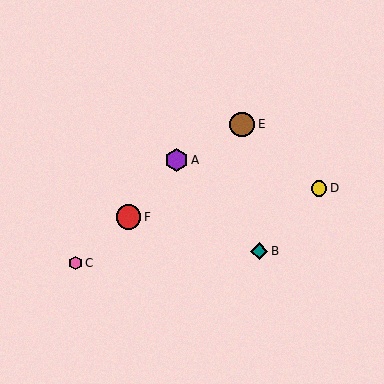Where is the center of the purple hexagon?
The center of the purple hexagon is at (176, 160).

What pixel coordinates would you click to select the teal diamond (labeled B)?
Click at (259, 251) to select the teal diamond B.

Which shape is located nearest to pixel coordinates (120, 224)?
The red circle (labeled F) at (129, 217) is nearest to that location.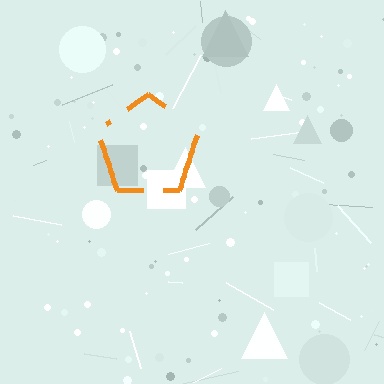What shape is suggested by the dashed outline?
The dashed outline suggests a pentagon.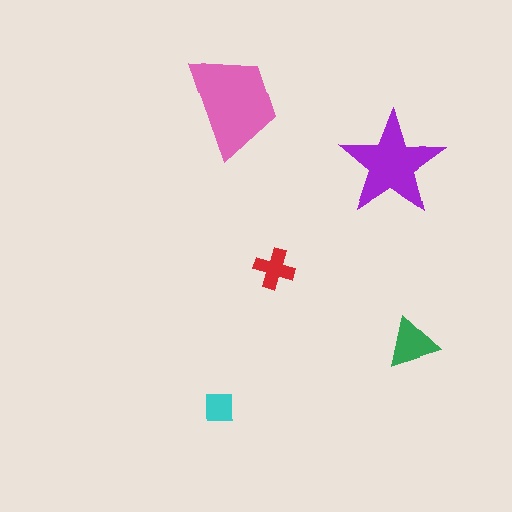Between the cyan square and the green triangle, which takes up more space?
The green triangle.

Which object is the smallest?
The cyan square.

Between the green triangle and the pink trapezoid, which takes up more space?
The pink trapezoid.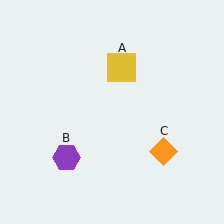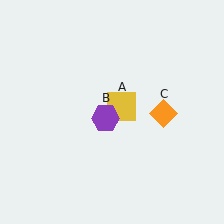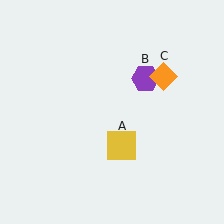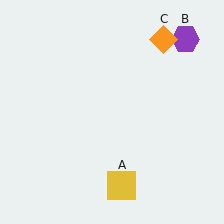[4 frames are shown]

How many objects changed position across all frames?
3 objects changed position: yellow square (object A), purple hexagon (object B), orange diamond (object C).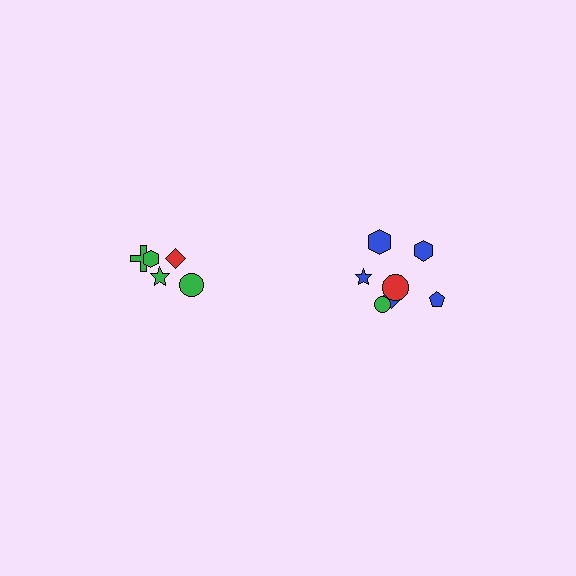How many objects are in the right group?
There are 7 objects.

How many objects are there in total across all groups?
There are 12 objects.